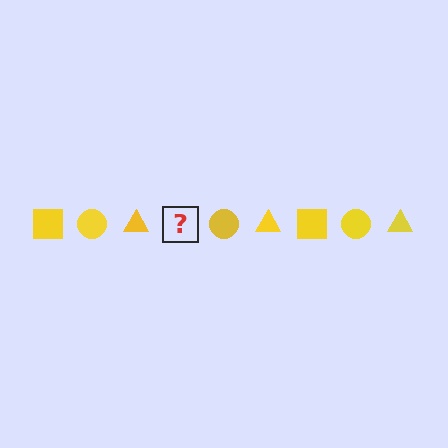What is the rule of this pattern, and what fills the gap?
The rule is that the pattern cycles through square, circle, triangle shapes in yellow. The gap should be filled with a yellow square.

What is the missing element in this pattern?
The missing element is a yellow square.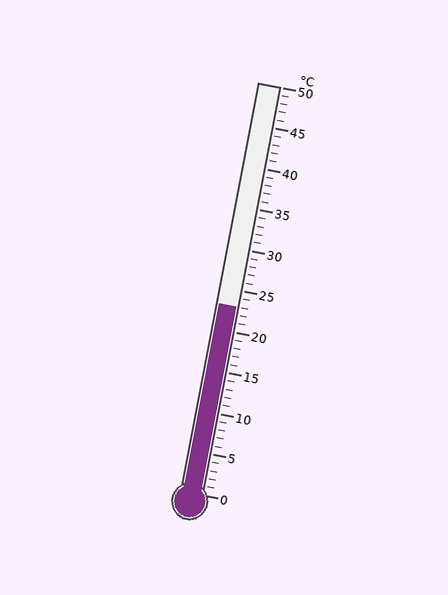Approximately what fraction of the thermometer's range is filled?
The thermometer is filled to approximately 45% of its range.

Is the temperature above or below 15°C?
The temperature is above 15°C.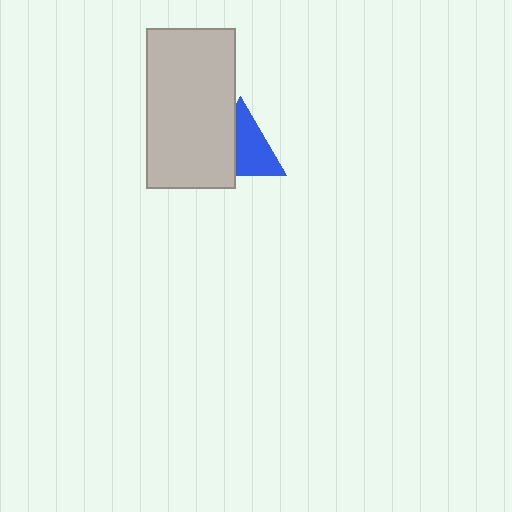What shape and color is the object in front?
The object in front is a light gray rectangle.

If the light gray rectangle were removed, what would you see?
You would see the complete blue triangle.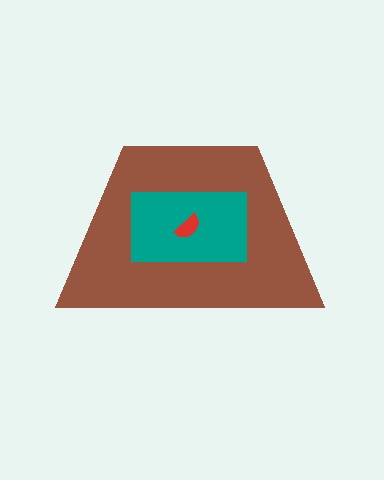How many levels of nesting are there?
3.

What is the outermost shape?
The brown trapezoid.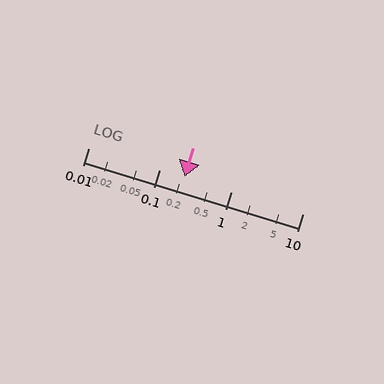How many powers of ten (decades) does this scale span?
The scale spans 3 decades, from 0.01 to 10.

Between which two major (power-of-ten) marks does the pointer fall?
The pointer is between 0.1 and 1.